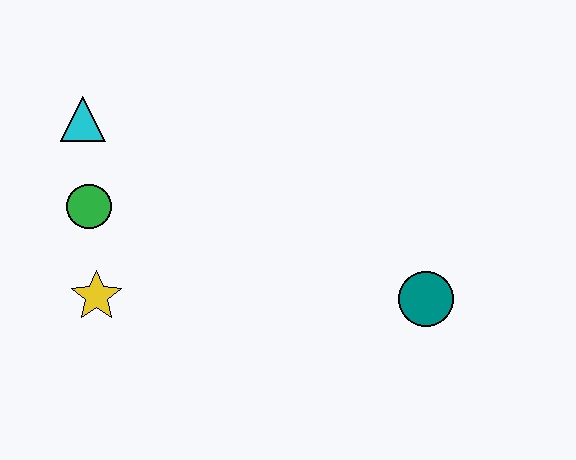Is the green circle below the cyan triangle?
Yes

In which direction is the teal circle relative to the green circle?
The teal circle is to the right of the green circle.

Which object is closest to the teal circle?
The yellow star is closest to the teal circle.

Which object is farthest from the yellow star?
The teal circle is farthest from the yellow star.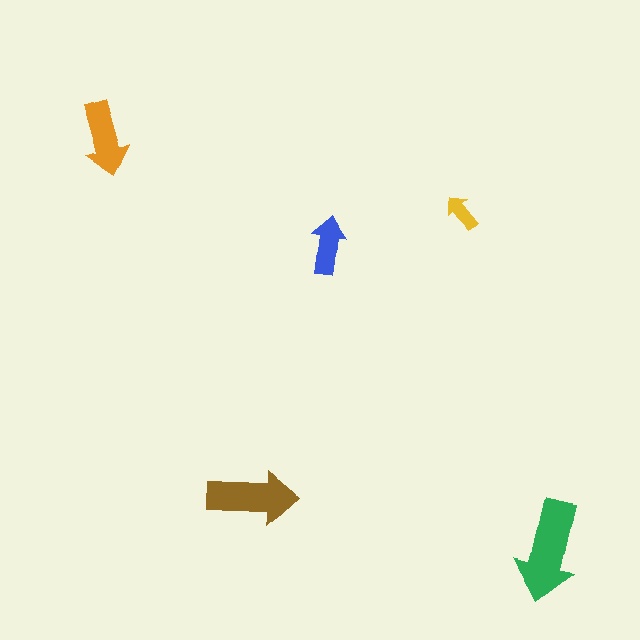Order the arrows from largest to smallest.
the green one, the brown one, the orange one, the blue one, the yellow one.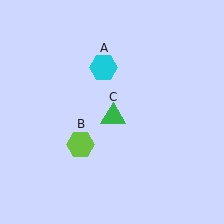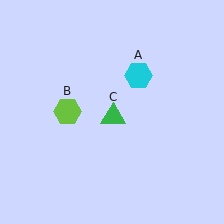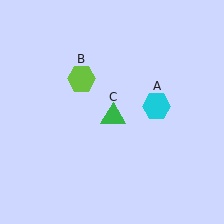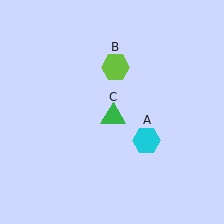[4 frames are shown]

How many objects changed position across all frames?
2 objects changed position: cyan hexagon (object A), lime hexagon (object B).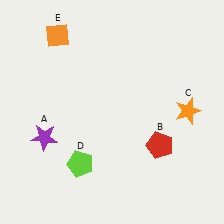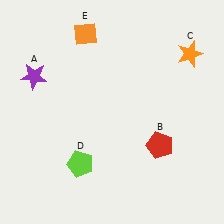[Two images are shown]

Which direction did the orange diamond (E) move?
The orange diamond (E) moved right.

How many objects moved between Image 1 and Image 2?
3 objects moved between the two images.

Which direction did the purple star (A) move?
The purple star (A) moved up.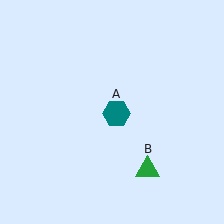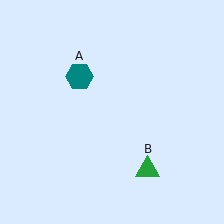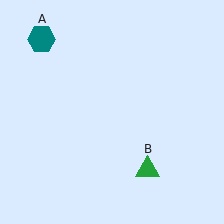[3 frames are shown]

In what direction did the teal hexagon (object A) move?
The teal hexagon (object A) moved up and to the left.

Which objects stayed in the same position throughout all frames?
Green triangle (object B) remained stationary.